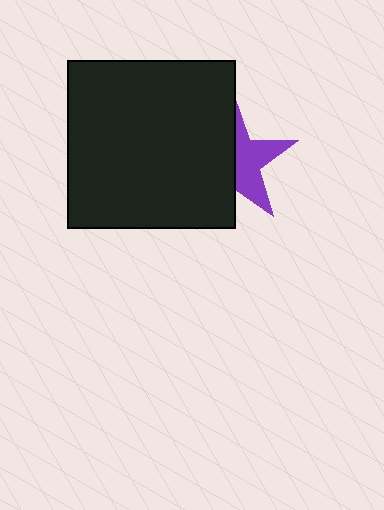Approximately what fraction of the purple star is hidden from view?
Roughly 53% of the purple star is hidden behind the black square.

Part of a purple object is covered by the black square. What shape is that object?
It is a star.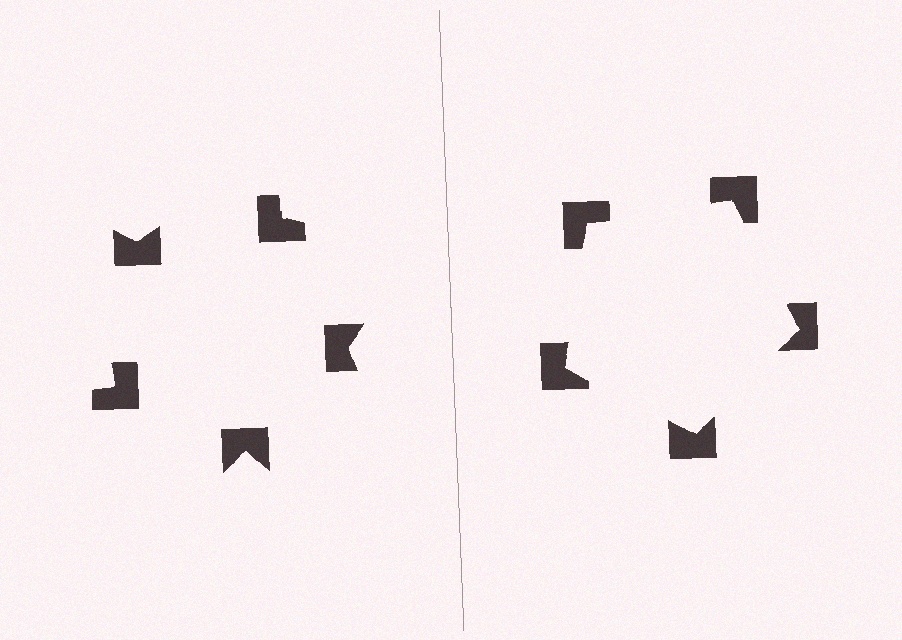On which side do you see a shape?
An illusory pentagon appears on the right side. On the left side the wedge cuts are rotated, so no coherent shape forms.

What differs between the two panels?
The notched squares are positioned identically on both sides; only the wedge orientations differ. On the right they align to a pentagon; on the left they are misaligned.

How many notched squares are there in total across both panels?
10 — 5 on each side.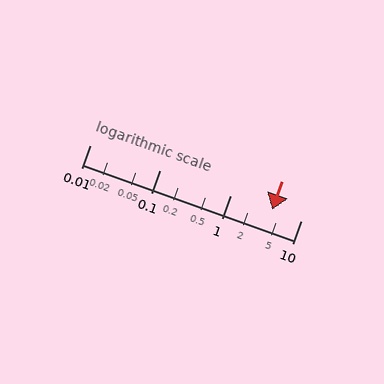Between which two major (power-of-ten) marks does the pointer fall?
The pointer is between 1 and 10.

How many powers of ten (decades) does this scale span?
The scale spans 3 decades, from 0.01 to 10.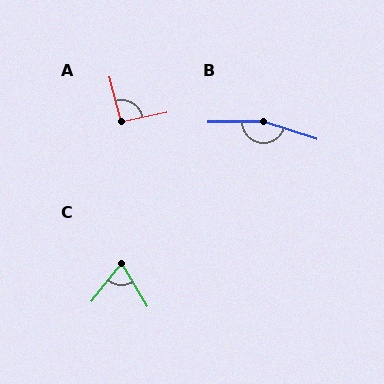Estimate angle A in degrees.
Approximately 93 degrees.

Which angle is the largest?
B, at approximately 161 degrees.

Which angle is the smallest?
C, at approximately 70 degrees.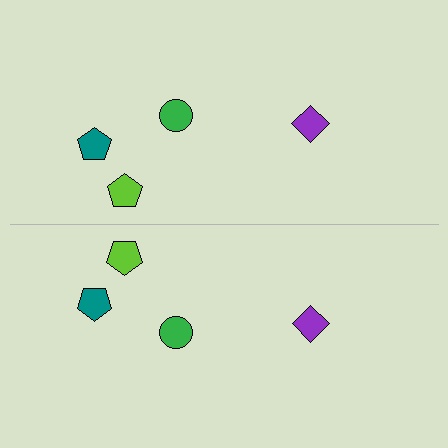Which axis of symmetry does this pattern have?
The pattern has a horizontal axis of symmetry running through the center of the image.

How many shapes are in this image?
There are 8 shapes in this image.